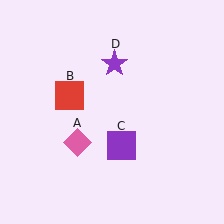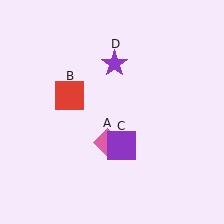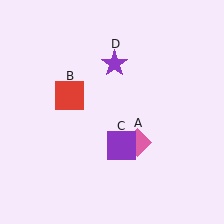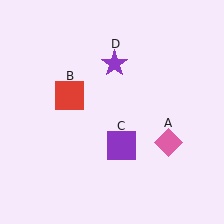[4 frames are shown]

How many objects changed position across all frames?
1 object changed position: pink diamond (object A).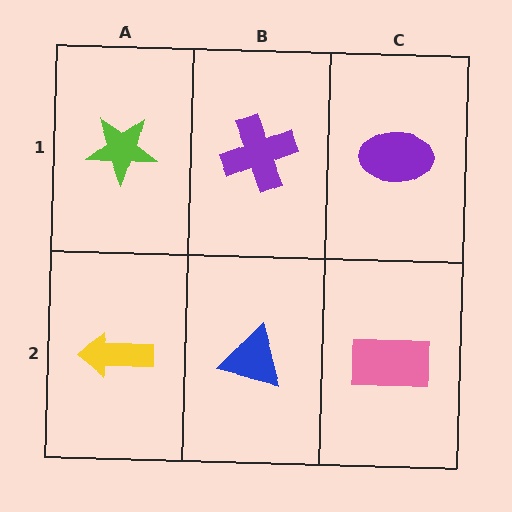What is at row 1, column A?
A lime star.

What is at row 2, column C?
A pink rectangle.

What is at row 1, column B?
A purple cross.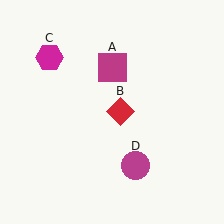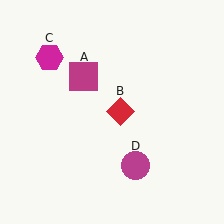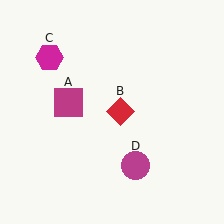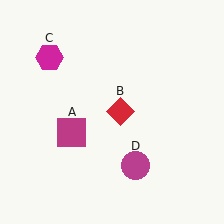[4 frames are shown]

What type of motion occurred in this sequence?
The magenta square (object A) rotated counterclockwise around the center of the scene.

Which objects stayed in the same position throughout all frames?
Red diamond (object B) and magenta hexagon (object C) and magenta circle (object D) remained stationary.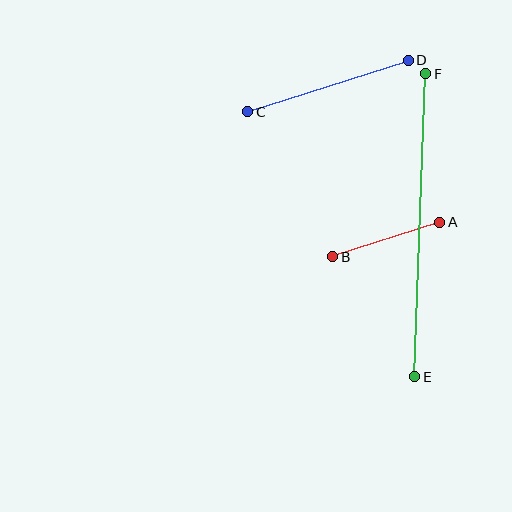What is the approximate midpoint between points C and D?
The midpoint is at approximately (328, 86) pixels.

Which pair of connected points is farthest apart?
Points E and F are farthest apart.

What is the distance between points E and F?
The distance is approximately 303 pixels.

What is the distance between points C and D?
The distance is approximately 169 pixels.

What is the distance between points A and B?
The distance is approximately 112 pixels.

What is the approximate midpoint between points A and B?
The midpoint is at approximately (386, 239) pixels.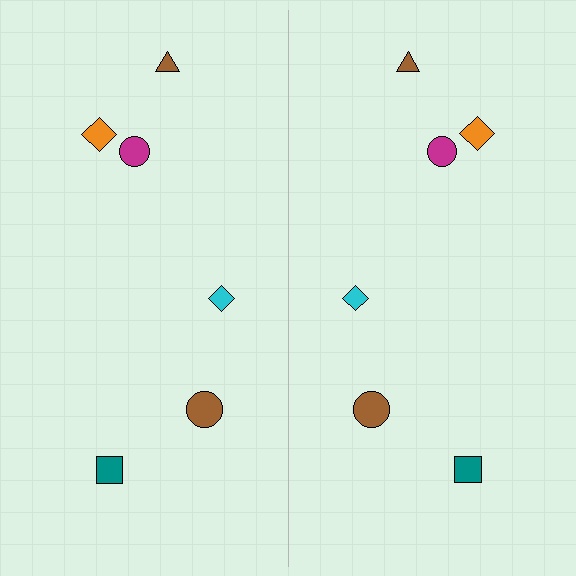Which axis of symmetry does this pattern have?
The pattern has a vertical axis of symmetry running through the center of the image.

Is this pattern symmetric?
Yes, this pattern has bilateral (reflection) symmetry.